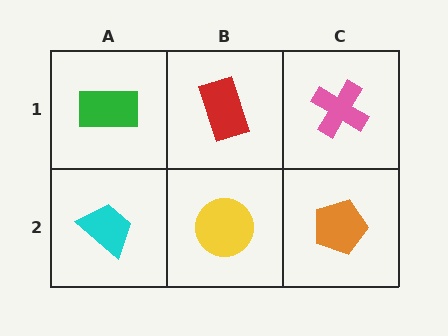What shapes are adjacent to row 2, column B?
A red rectangle (row 1, column B), a cyan trapezoid (row 2, column A), an orange pentagon (row 2, column C).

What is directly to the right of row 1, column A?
A red rectangle.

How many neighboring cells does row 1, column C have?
2.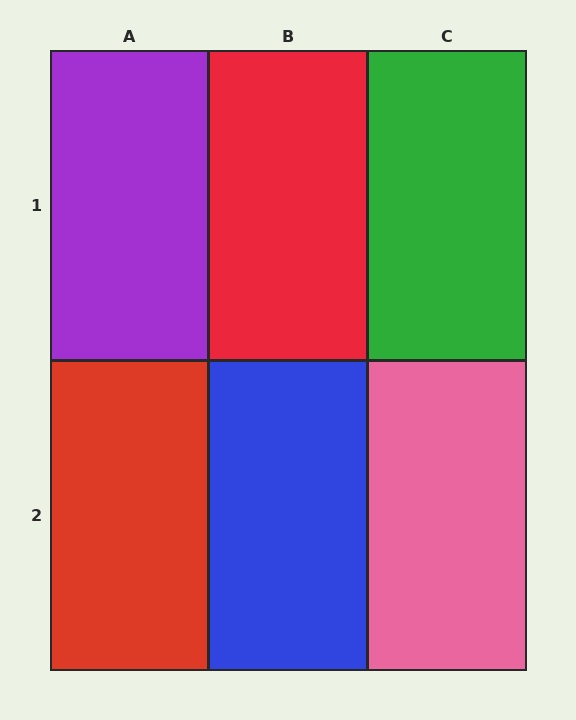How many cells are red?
2 cells are red.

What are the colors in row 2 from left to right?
Red, blue, pink.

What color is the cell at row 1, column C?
Green.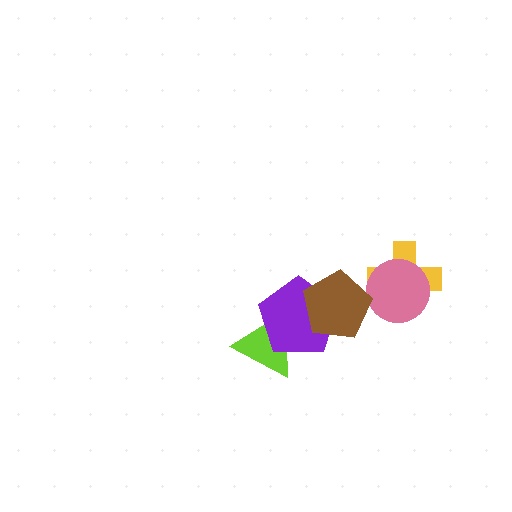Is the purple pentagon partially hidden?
Yes, it is partially covered by another shape.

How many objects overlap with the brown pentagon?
1 object overlaps with the brown pentagon.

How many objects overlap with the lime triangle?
1 object overlaps with the lime triangle.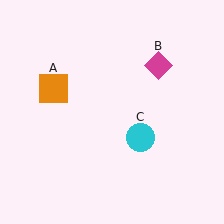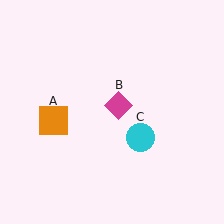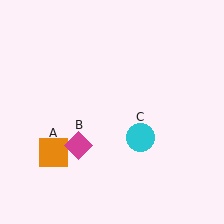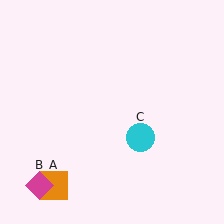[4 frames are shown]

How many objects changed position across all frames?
2 objects changed position: orange square (object A), magenta diamond (object B).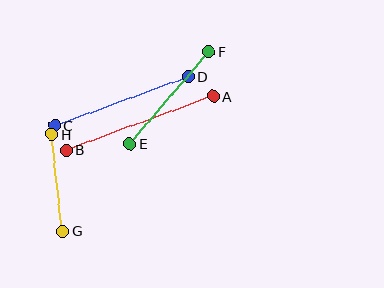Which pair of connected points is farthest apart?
Points A and B are farthest apart.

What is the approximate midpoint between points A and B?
The midpoint is at approximately (140, 123) pixels.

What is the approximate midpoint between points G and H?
The midpoint is at approximately (57, 183) pixels.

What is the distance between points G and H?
The distance is approximately 97 pixels.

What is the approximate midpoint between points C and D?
The midpoint is at approximately (121, 101) pixels.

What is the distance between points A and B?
The distance is approximately 157 pixels.